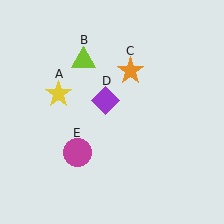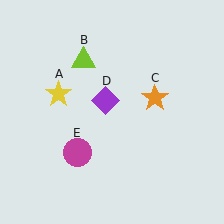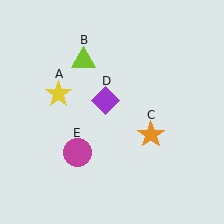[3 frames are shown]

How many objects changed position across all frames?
1 object changed position: orange star (object C).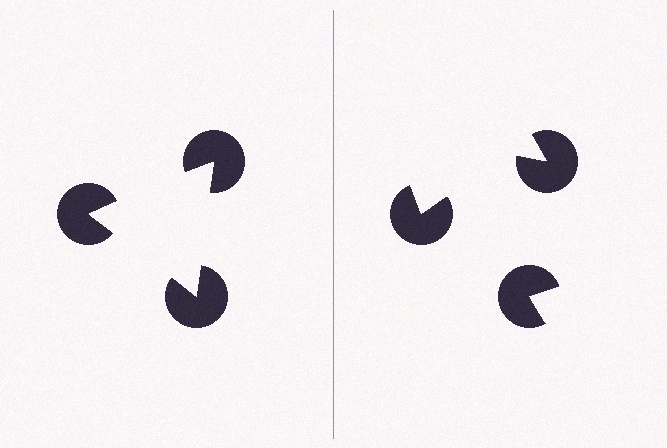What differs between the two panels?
The pac-man discs are positioned identically on both sides; only the wedge orientations differ. On the left they align to a triangle; on the right they are misaligned.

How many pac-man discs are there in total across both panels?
6 — 3 on each side.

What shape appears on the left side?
An illusory triangle.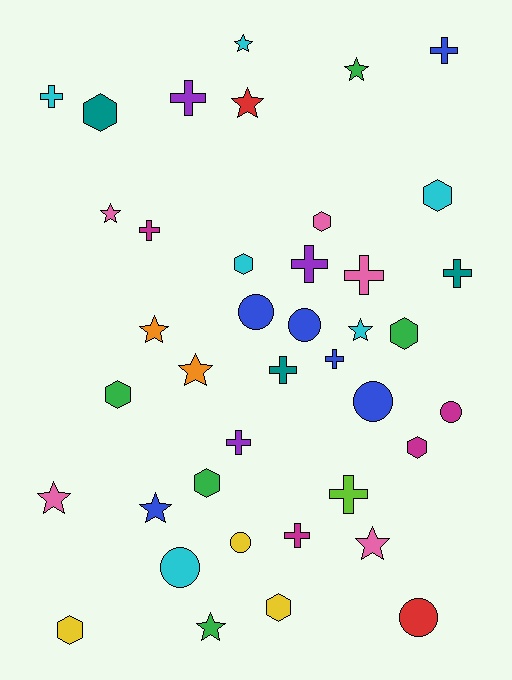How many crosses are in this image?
There are 12 crosses.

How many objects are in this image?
There are 40 objects.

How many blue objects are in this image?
There are 6 blue objects.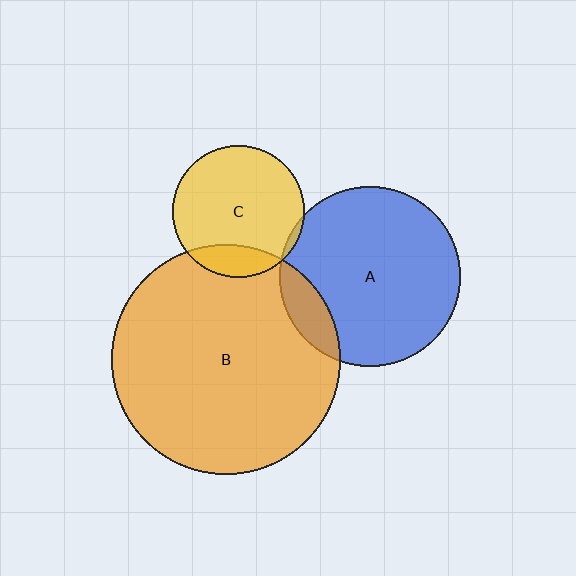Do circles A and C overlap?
Yes.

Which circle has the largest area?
Circle B (orange).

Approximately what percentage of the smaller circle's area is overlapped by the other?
Approximately 5%.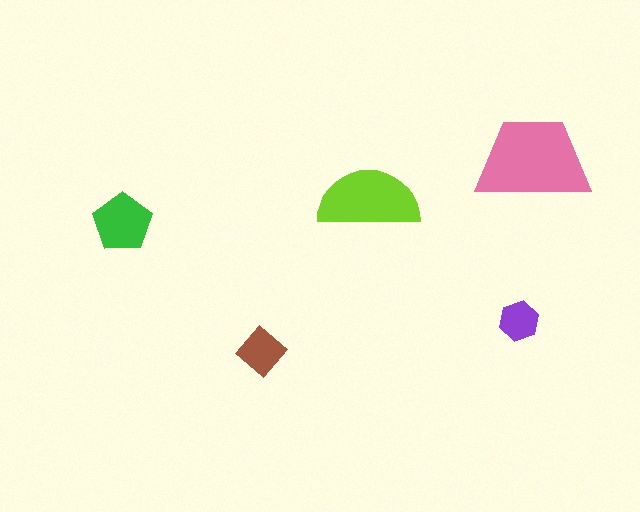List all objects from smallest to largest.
The purple hexagon, the brown diamond, the green pentagon, the lime semicircle, the pink trapezoid.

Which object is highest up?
The pink trapezoid is topmost.